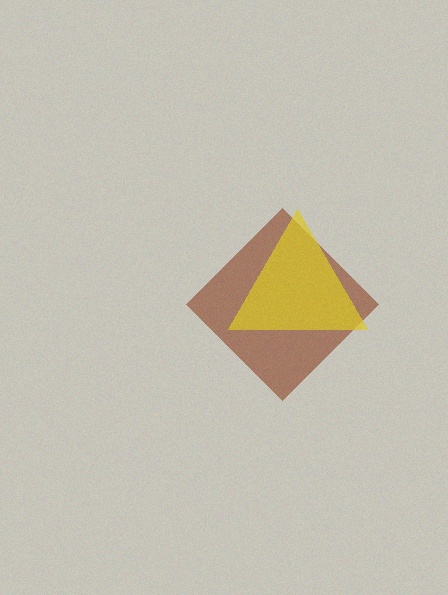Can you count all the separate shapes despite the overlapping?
Yes, there are 2 separate shapes.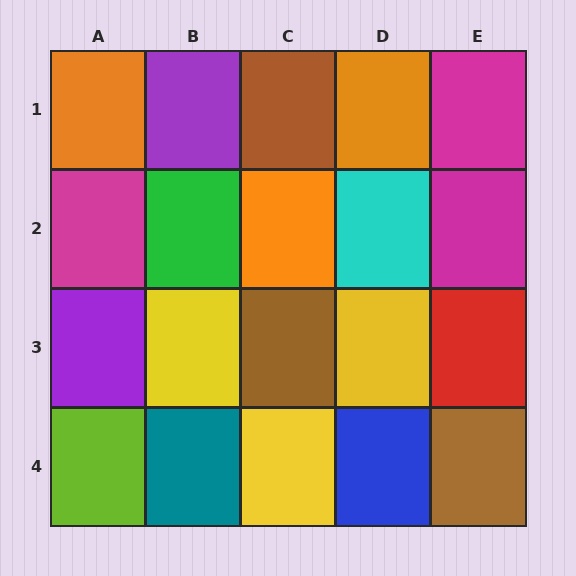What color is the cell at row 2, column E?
Magenta.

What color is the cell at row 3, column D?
Yellow.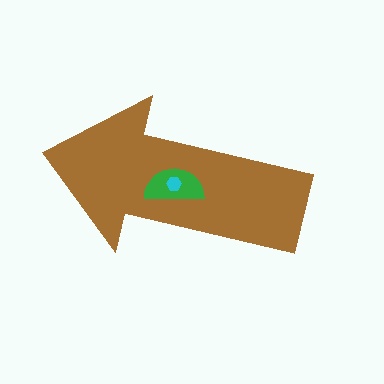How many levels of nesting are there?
3.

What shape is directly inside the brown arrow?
The green semicircle.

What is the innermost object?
The cyan hexagon.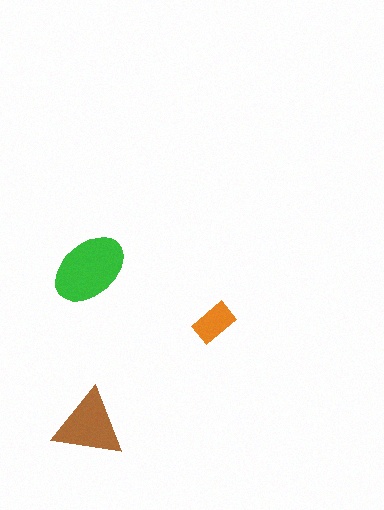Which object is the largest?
The green ellipse.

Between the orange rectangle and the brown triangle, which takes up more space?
The brown triangle.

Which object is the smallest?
The orange rectangle.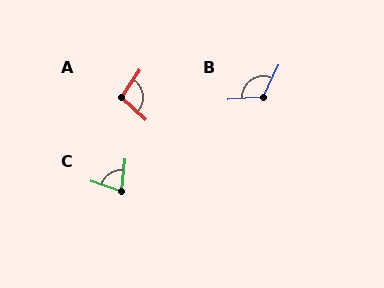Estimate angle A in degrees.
Approximately 98 degrees.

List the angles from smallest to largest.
C (78°), A (98°), B (120°).